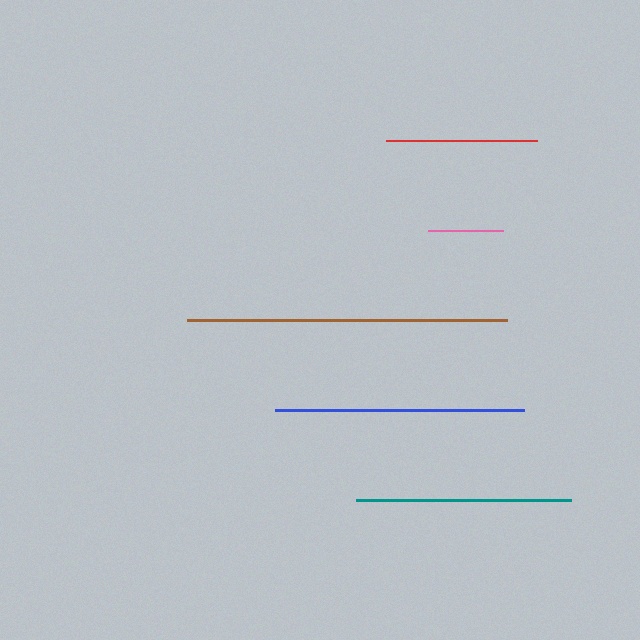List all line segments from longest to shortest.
From longest to shortest: brown, blue, teal, red, pink.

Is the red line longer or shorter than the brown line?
The brown line is longer than the red line.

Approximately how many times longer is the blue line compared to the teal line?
The blue line is approximately 1.2 times the length of the teal line.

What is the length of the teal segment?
The teal segment is approximately 215 pixels long.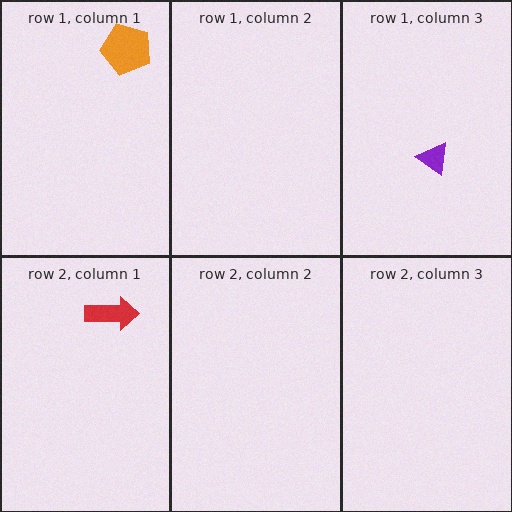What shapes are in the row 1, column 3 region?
The purple triangle.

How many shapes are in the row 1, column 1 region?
1.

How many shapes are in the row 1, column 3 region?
1.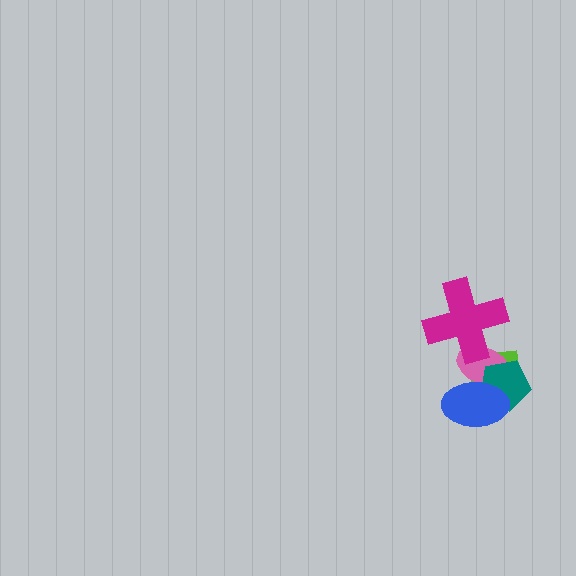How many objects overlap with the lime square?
4 objects overlap with the lime square.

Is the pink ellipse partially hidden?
Yes, it is partially covered by another shape.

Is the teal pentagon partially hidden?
Yes, it is partially covered by another shape.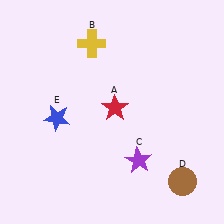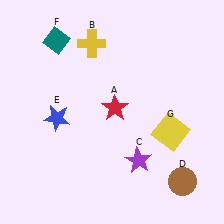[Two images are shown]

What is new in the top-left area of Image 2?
A teal diamond (F) was added in the top-left area of Image 2.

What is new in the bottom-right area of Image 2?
A yellow square (G) was added in the bottom-right area of Image 2.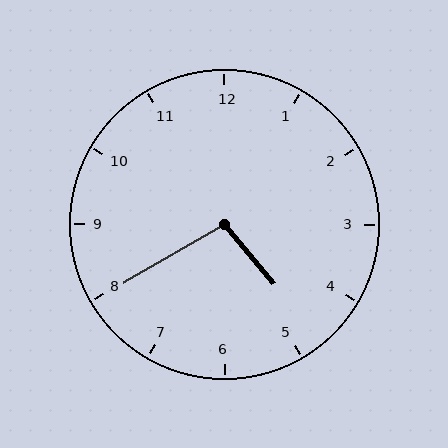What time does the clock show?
4:40.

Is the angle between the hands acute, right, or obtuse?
It is obtuse.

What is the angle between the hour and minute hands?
Approximately 100 degrees.